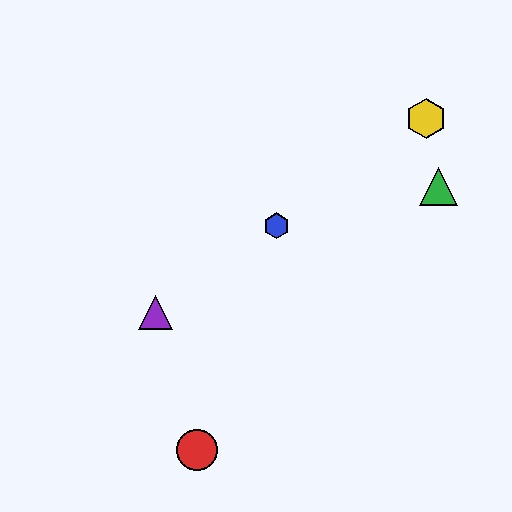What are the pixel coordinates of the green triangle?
The green triangle is at (439, 186).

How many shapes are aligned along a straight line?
3 shapes (the blue hexagon, the yellow hexagon, the purple triangle) are aligned along a straight line.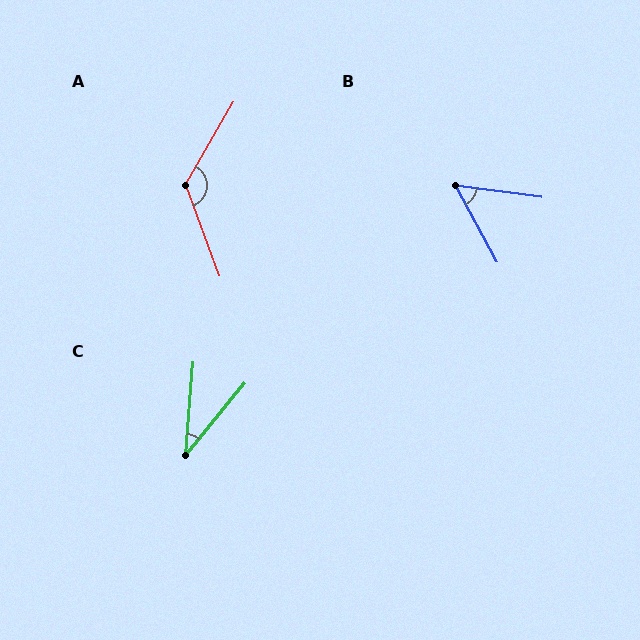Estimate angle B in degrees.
Approximately 53 degrees.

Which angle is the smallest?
C, at approximately 35 degrees.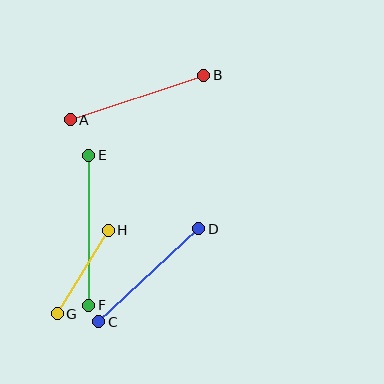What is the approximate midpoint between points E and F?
The midpoint is at approximately (89, 230) pixels.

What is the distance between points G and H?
The distance is approximately 98 pixels.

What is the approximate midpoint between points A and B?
The midpoint is at approximately (137, 98) pixels.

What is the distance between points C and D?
The distance is approximately 136 pixels.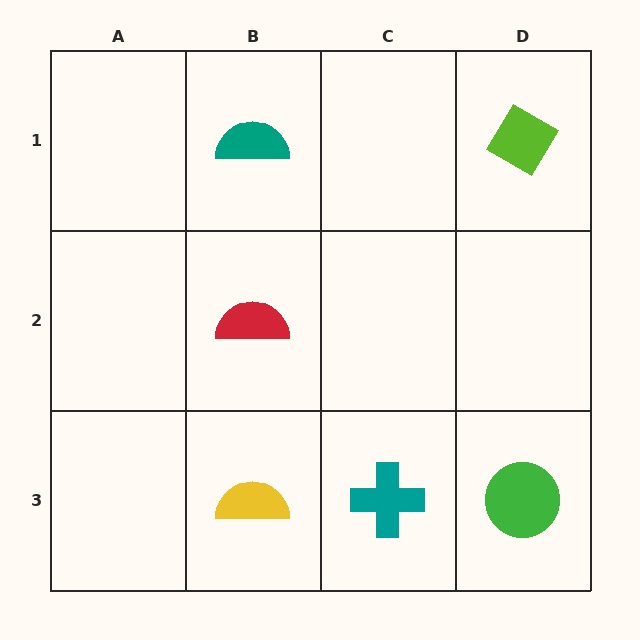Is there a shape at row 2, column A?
No, that cell is empty.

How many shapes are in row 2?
1 shape.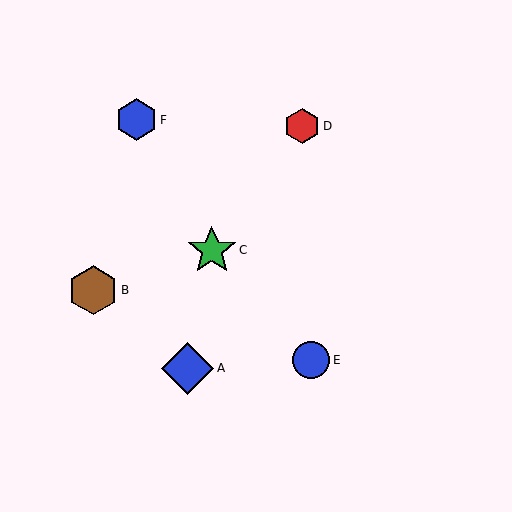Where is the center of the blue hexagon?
The center of the blue hexagon is at (137, 120).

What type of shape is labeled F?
Shape F is a blue hexagon.